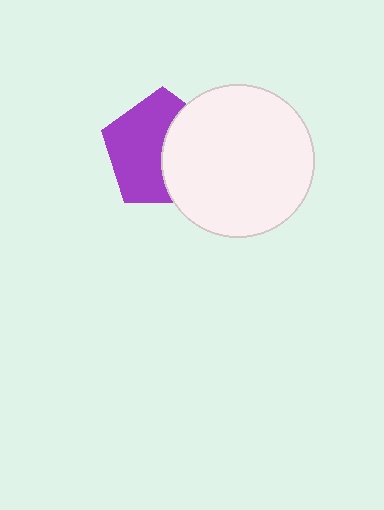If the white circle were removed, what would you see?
You would see the complete purple pentagon.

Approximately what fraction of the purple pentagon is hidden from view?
Roughly 43% of the purple pentagon is hidden behind the white circle.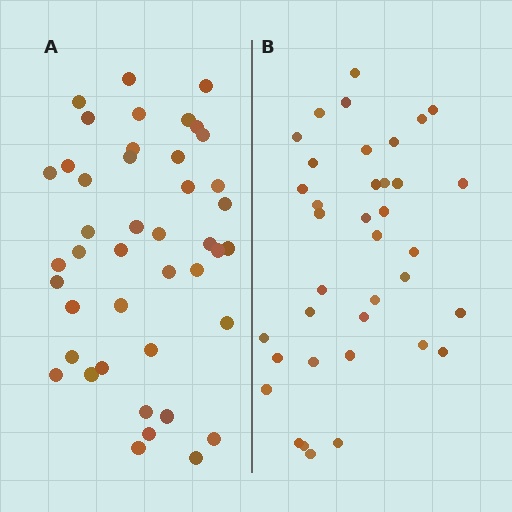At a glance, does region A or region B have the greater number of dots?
Region A (the left region) has more dots.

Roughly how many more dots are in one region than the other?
Region A has about 6 more dots than region B.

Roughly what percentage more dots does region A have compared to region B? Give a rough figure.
About 15% more.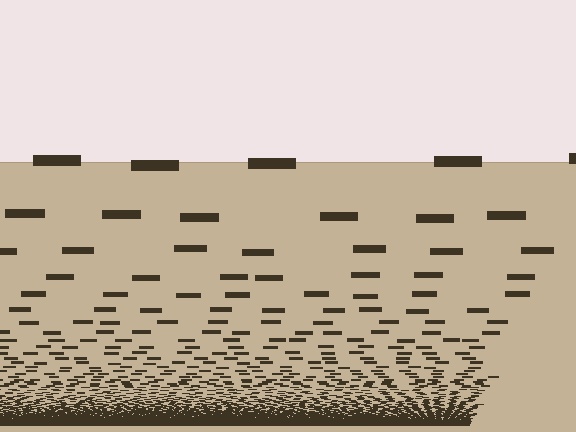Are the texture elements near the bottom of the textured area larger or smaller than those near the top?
Smaller. The gradient is inverted — elements near the bottom are smaller and denser.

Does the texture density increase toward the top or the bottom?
Density increases toward the bottom.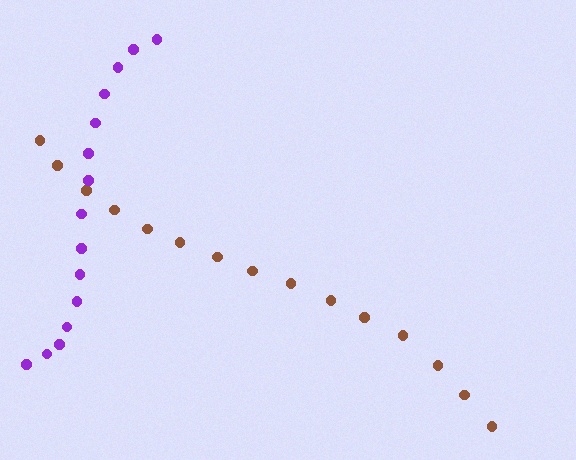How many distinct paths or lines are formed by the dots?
There are 2 distinct paths.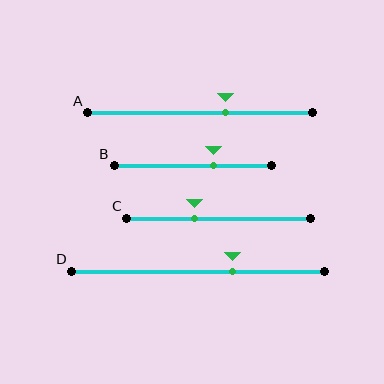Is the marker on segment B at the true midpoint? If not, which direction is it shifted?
No, the marker on segment B is shifted to the right by about 13% of the segment length.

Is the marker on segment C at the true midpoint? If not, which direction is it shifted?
No, the marker on segment C is shifted to the left by about 13% of the segment length.